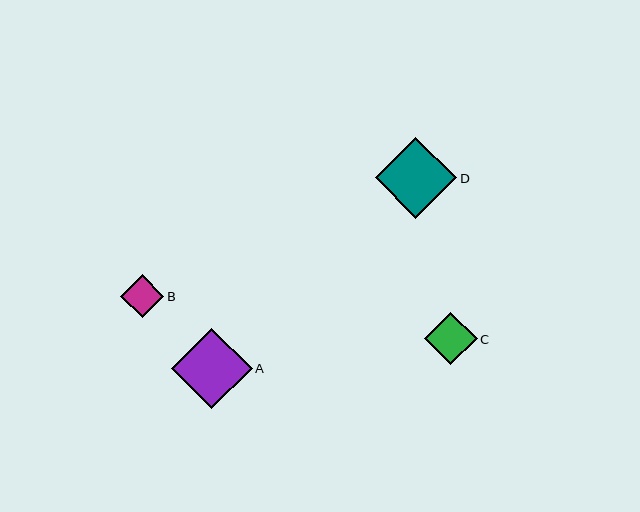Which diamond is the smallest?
Diamond B is the smallest with a size of approximately 43 pixels.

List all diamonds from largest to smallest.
From largest to smallest: D, A, C, B.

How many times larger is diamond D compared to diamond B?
Diamond D is approximately 1.9 times the size of diamond B.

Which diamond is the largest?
Diamond D is the largest with a size of approximately 81 pixels.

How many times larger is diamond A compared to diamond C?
Diamond A is approximately 1.5 times the size of diamond C.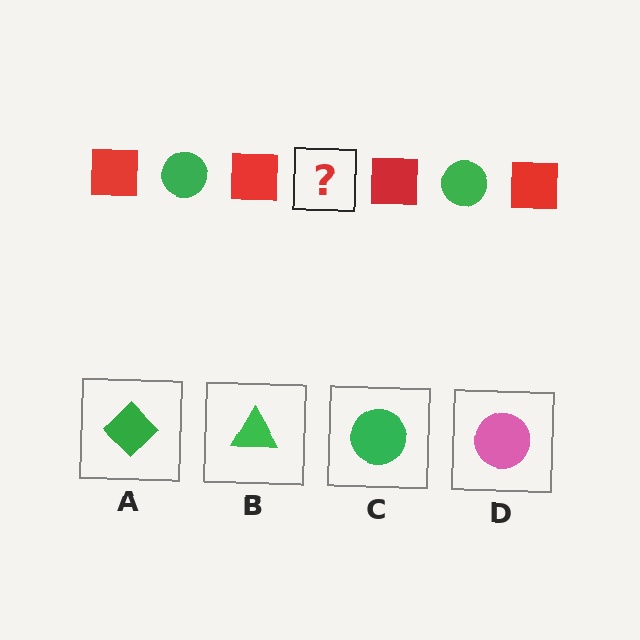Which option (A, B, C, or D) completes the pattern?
C.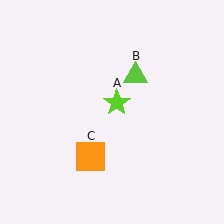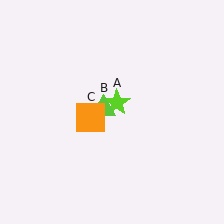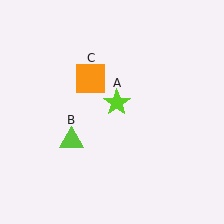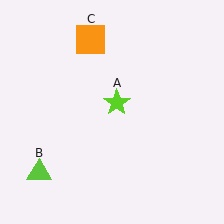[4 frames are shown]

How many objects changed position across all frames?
2 objects changed position: lime triangle (object B), orange square (object C).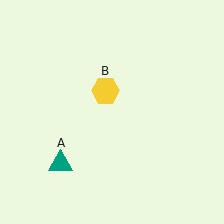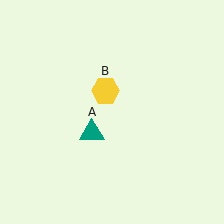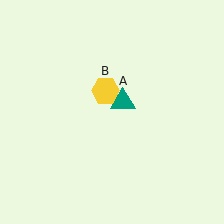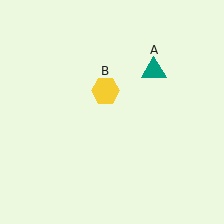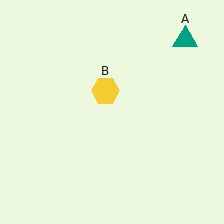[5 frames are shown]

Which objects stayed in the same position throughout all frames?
Yellow hexagon (object B) remained stationary.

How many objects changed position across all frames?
1 object changed position: teal triangle (object A).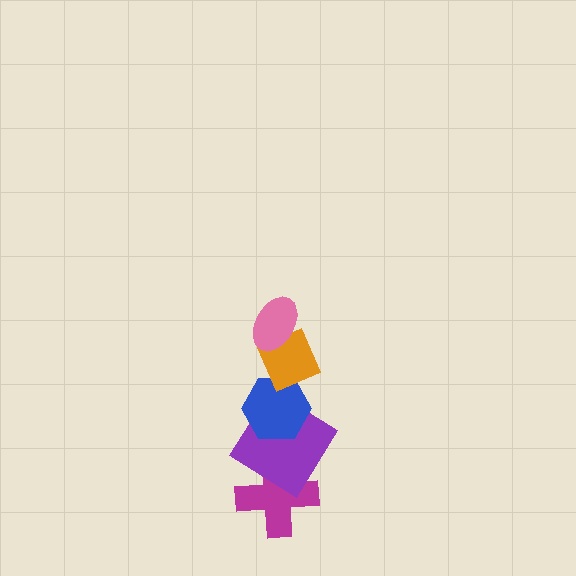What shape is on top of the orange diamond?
The pink ellipse is on top of the orange diamond.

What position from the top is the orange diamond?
The orange diamond is 2nd from the top.